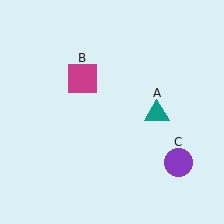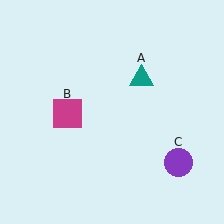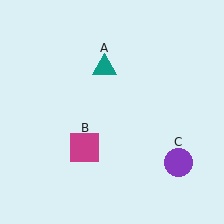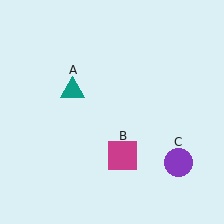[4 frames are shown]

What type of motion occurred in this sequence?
The teal triangle (object A), magenta square (object B) rotated counterclockwise around the center of the scene.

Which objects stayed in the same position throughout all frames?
Purple circle (object C) remained stationary.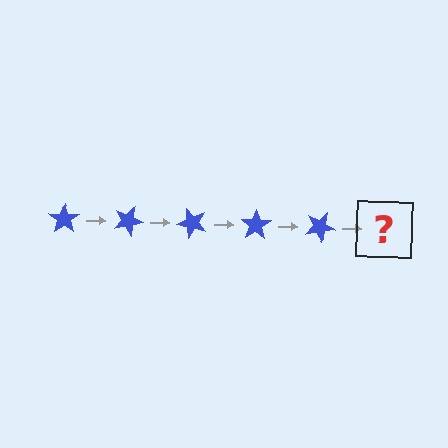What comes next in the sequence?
The next element should be a blue star rotated 125 degrees.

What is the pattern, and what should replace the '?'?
The pattern is that the star rotates 25 degrees each step. The '?' should be a blue star rotated 125 degrees.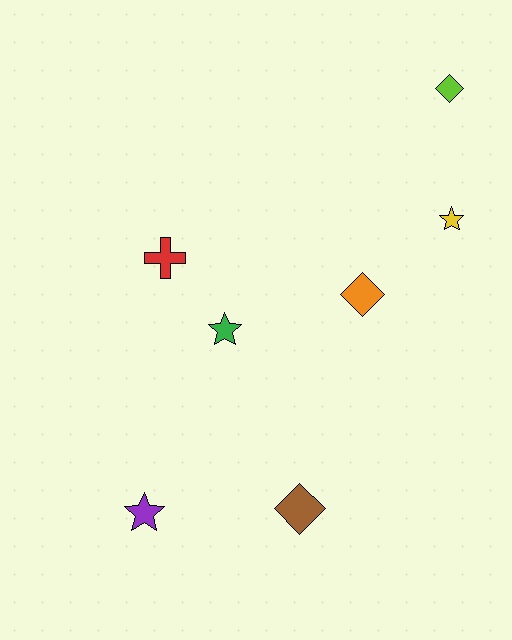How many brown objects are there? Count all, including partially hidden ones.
There is 1 brown object.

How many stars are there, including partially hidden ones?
There are 3 stars.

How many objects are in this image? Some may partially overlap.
There are 7 objects.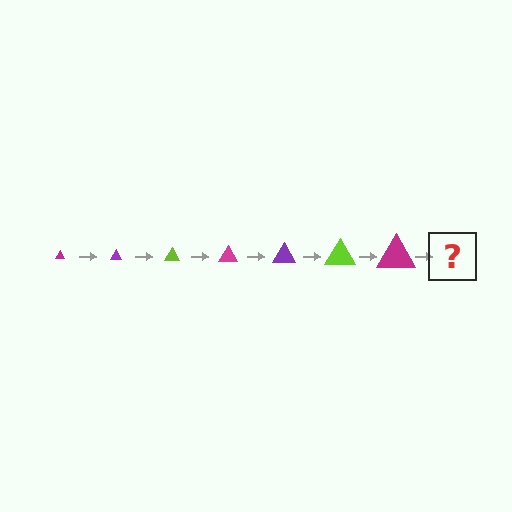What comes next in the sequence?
The next element should be a purple triangle, larger than the previous one.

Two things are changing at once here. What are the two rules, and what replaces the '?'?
The two rules are that the triangle grows larger each step and the color cycles through magenta, purple, and lime. The '?' should be a purple triangle, larger than the previous one.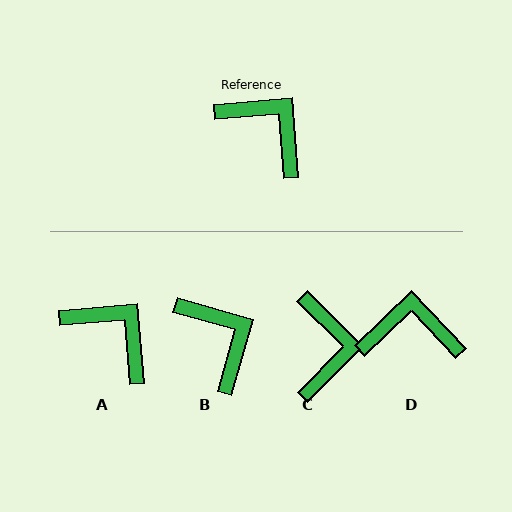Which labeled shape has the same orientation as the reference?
A.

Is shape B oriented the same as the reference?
No, it is off by about 20 degrees.